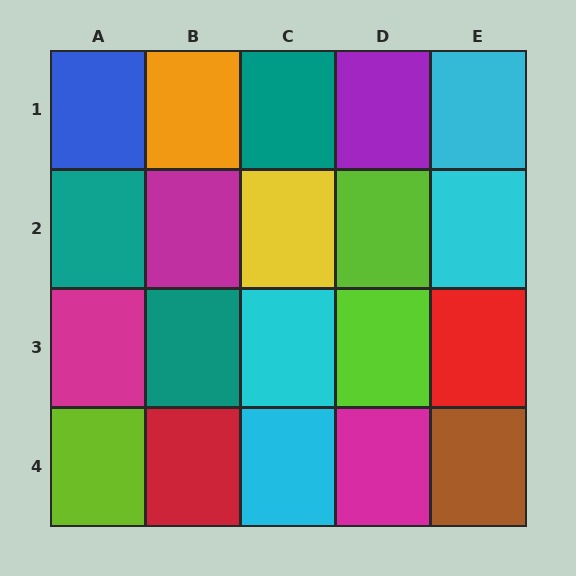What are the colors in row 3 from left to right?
Magenta, teal, cyan, lime, red.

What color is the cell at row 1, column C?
Teal.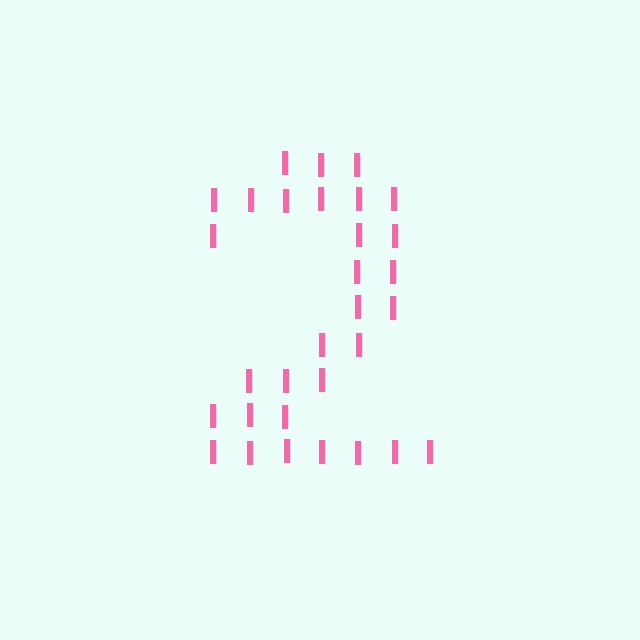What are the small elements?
The small elements are letter I's.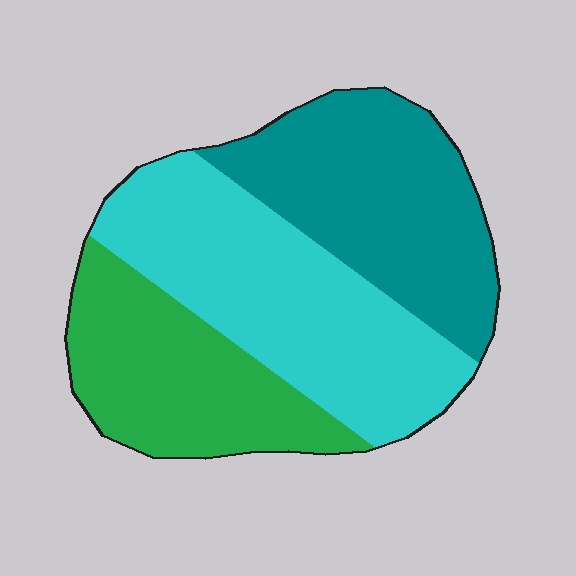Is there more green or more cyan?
Cyan.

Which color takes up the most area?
Cyan, at roughly 40%.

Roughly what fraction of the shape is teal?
Teal takes up about one third (1/3) of the shape.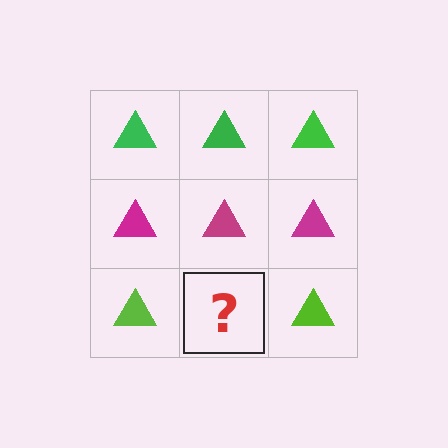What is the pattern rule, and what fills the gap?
The rule is that each row has a consistent color. The gap should be filled with a lime triangle.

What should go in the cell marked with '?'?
The missing cell should contain a lime triangle.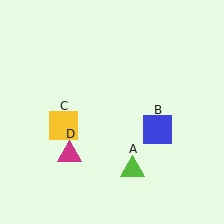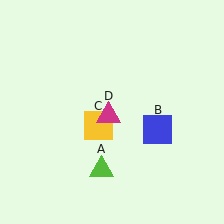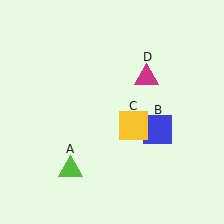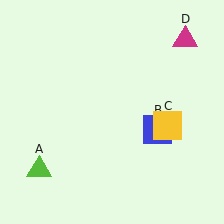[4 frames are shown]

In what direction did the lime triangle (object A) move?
The lime triangle (object A) moved left.